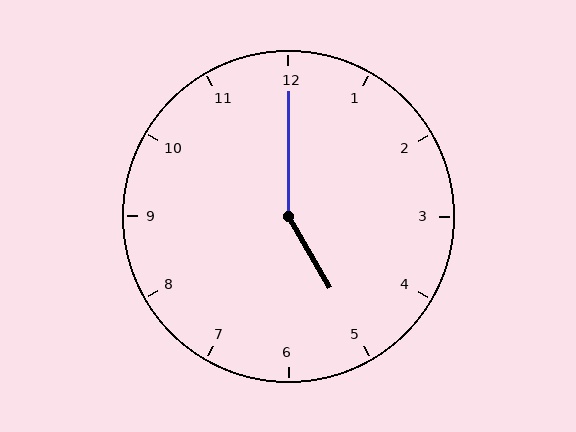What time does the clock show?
5:00.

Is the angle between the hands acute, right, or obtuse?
It is obtuse.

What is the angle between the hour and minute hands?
Approximately 150 degrees.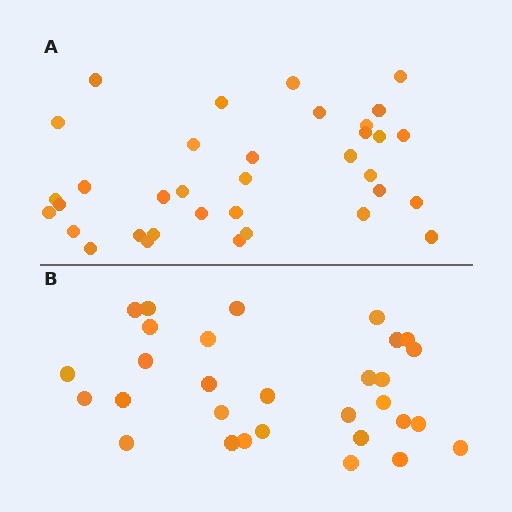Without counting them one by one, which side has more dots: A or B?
Region A (the top region) has more dots.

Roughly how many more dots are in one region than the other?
Region A has about 5 more dots than region B.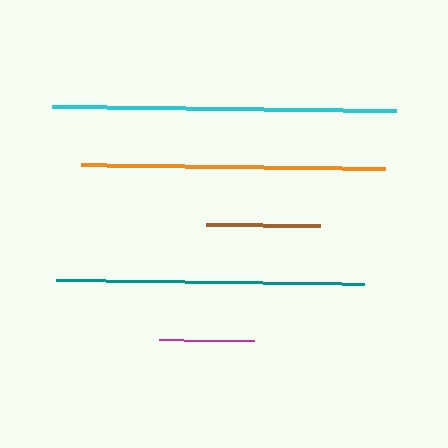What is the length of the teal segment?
The teal segment is approximately 308 pixels long.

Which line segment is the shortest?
The magenta line is the shortest at approximately 95 pixels.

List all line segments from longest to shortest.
From longest to shortest: cyan, teal, orange, brown, magenta.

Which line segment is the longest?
The cyan line is the longest at approximately 344 pixels.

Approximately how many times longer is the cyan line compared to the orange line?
The cyan line is approximately 1.1 times the length of the orange line.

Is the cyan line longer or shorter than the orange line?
The cyan line is longer than the orange line.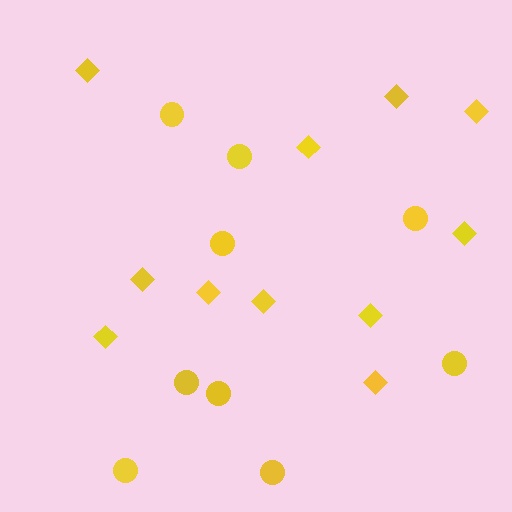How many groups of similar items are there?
There are 2 groups: one group of diamonds (11) and one group of circles (9).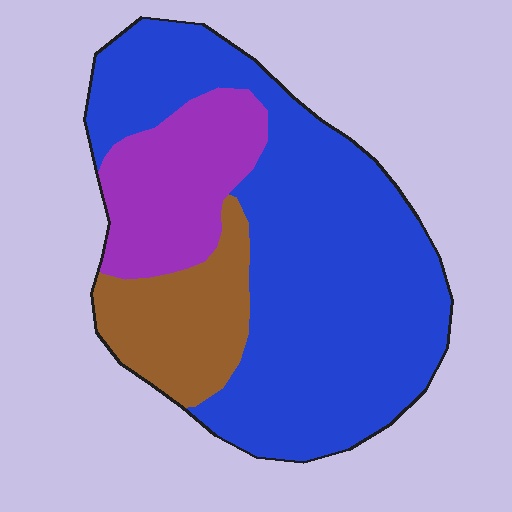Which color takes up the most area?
Blue, at roughly 65%.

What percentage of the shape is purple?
Purple covers roughly 20% of the shape.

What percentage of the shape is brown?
Brown takes up less than a quarter of the shape.